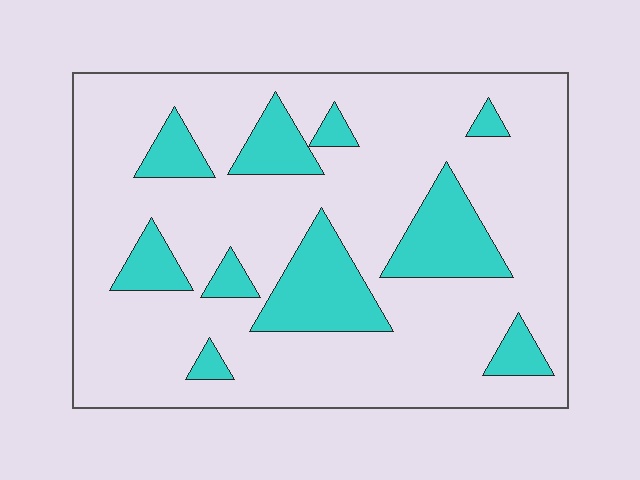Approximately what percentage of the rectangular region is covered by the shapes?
Approximately 20%.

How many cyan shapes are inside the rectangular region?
10.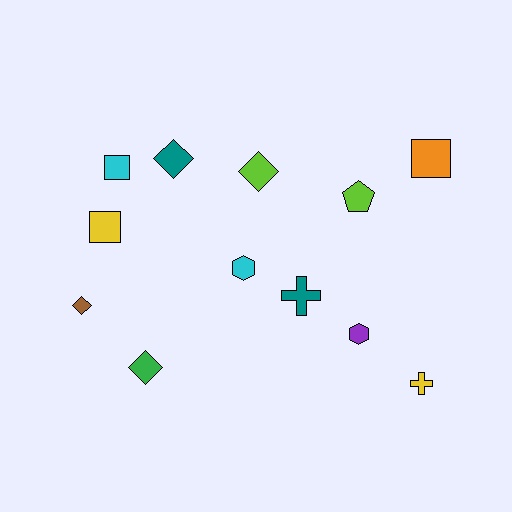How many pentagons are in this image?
There is 1 pentagon.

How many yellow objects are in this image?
There are 2 yellow objects.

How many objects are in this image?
There are 12 objects.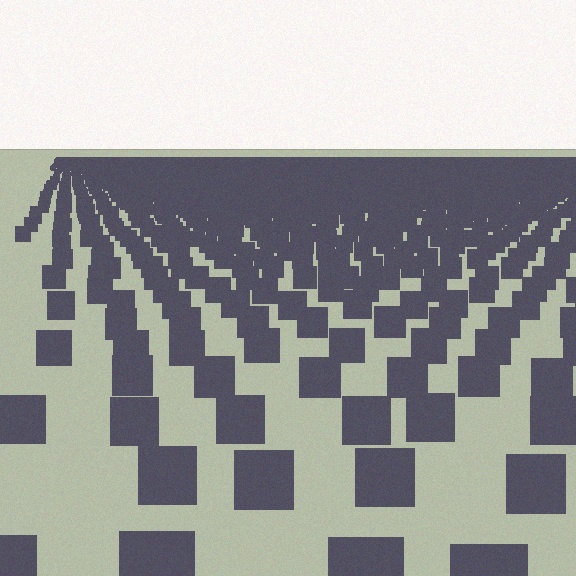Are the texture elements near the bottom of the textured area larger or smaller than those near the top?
Larger. Near the bottom, elements are closer to the viewer and appear at a bigger on-screen size.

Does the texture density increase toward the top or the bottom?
Density increases toward the top.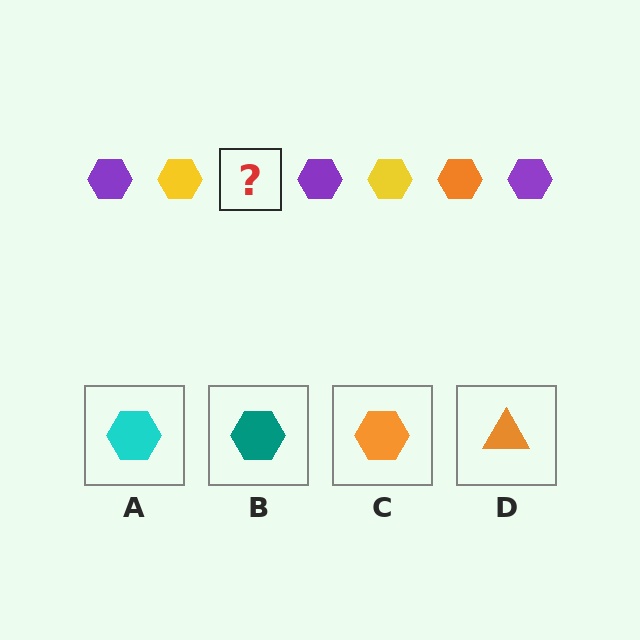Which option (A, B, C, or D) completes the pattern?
C.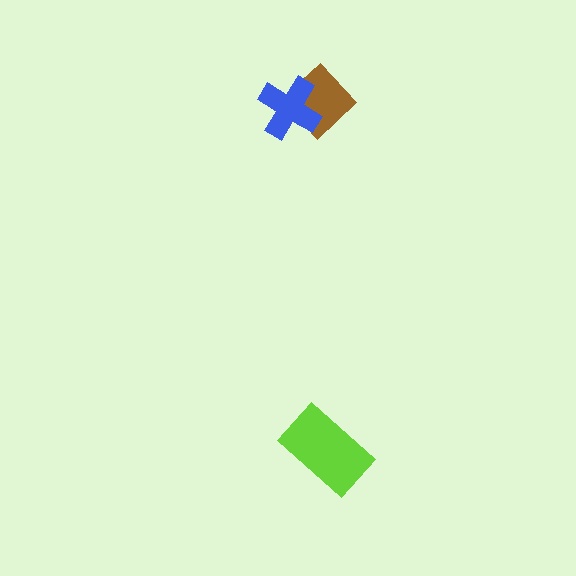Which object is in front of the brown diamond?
The blue cross is in front of the brown diamond.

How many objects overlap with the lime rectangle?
0 objects overlap with the lime rectangle.